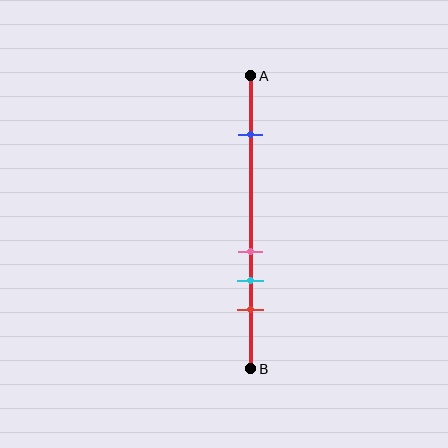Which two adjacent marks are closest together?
The pink and cyan marks are the closest adjacent pair.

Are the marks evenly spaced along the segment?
No, the marks are not evenly spaced.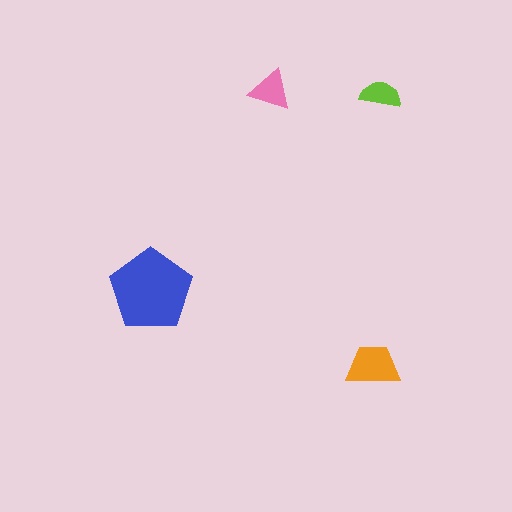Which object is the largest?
The blue pentagon.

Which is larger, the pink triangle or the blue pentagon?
The blue pentagon.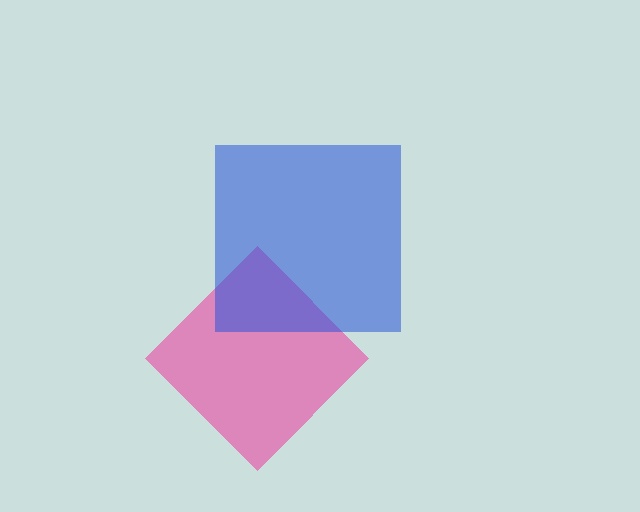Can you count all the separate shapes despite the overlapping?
Yes, there are 2 separate shapes.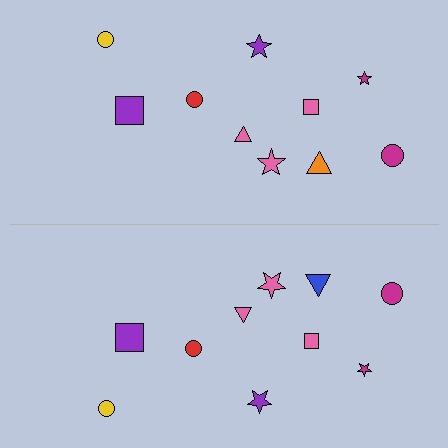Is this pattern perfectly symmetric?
No, the pattern is not perfectly symmetric. The blue triangle on the bottom side breaks the symmetry — its mirror counterpart is orange.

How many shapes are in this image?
There are 20 shapes in this image.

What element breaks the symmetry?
The blue triangle on the bottom side breaks the symmetry — its mirror counterpart is orange.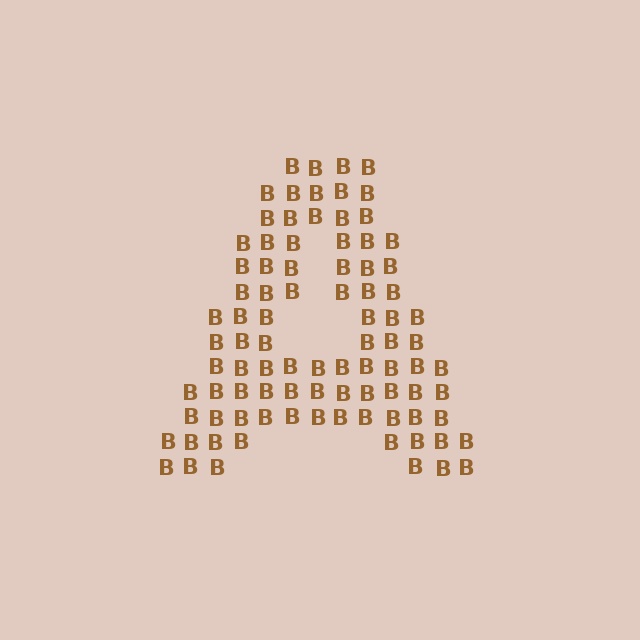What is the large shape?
The large shape is the letter A.